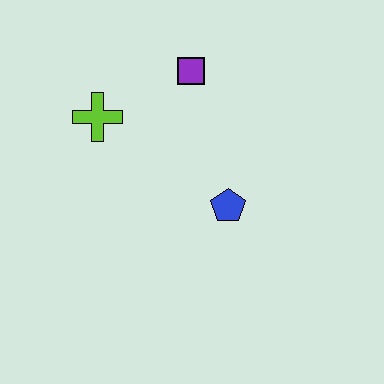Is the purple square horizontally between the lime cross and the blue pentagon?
Yes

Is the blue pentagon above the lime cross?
No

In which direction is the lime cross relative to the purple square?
The lime cross is to the left of the purple square.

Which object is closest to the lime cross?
The purple square is closest to the lime cross.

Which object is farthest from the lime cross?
The blue pentagon is farthest from the lime cross.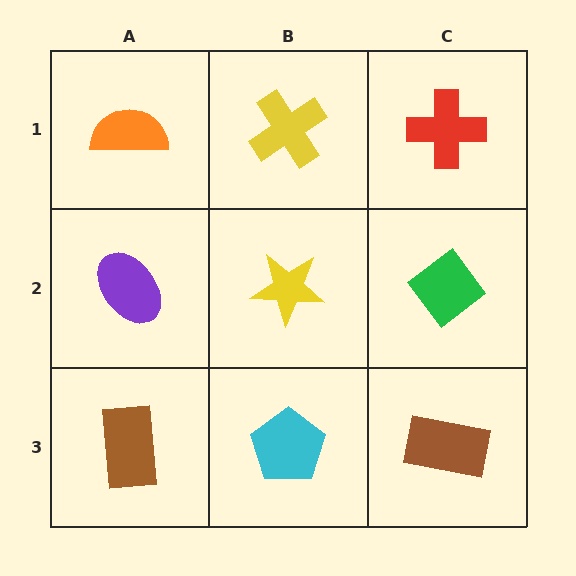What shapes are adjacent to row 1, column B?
A yellow star (row 2, column B), an orange semicircle (row 1, column A), a red cross (row 1, column C).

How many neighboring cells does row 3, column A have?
2.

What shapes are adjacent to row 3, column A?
A purple ellipse (row 2, column A), a cyan pentagon (row 3, column B).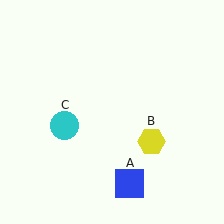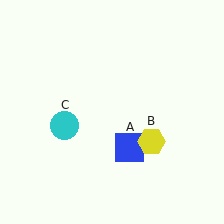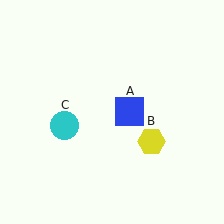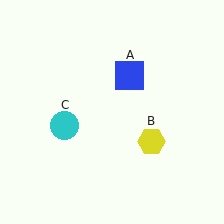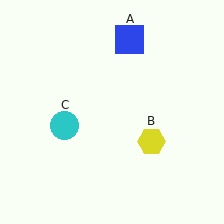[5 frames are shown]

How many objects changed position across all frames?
1 object changed position: blue square (object A).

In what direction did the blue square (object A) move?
The blue square (object A) moved up.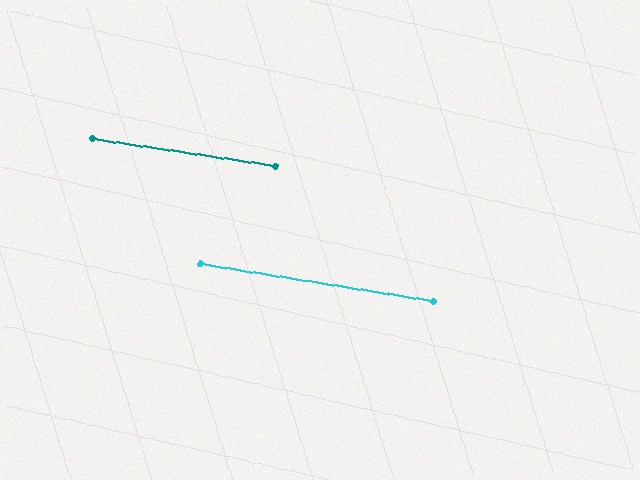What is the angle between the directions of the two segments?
Approximately 1 degree.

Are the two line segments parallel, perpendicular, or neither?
Parallel — their directions differ by only 0.8°.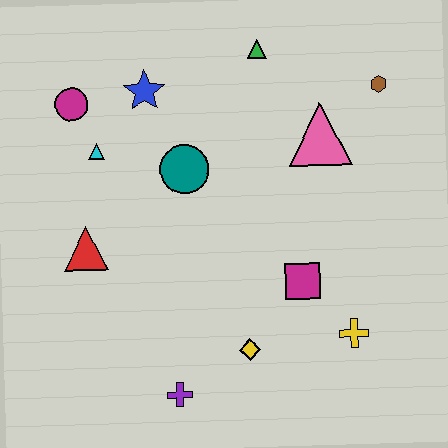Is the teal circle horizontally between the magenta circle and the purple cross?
No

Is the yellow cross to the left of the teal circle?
No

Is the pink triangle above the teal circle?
Yes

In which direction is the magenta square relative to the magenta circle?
The magenta square is to the right of the magenta circle.